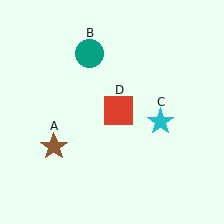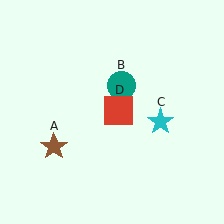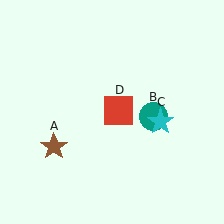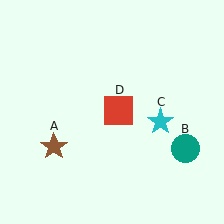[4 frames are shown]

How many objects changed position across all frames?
1 object changed position: teal circle (object B).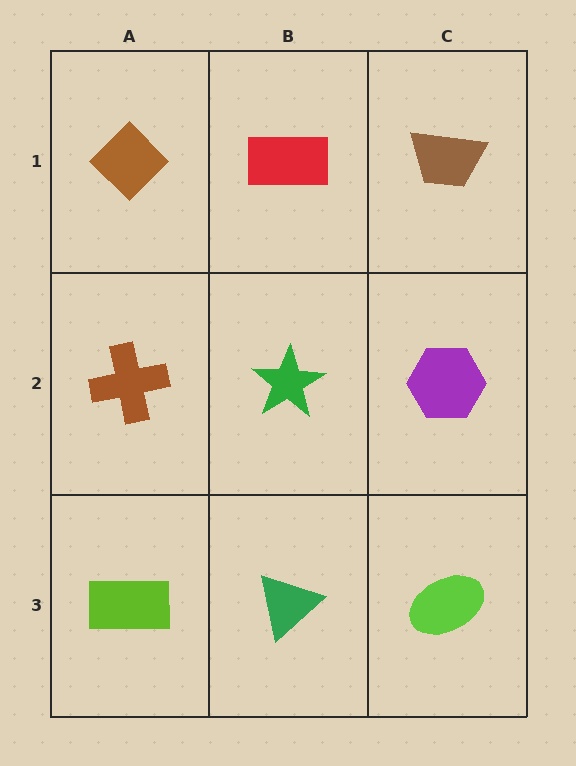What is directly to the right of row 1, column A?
A red rectangle.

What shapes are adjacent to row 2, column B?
A red rectangle (row 1, column B), a green triangle (row 3, column B), a brown cross (row 2, column A), a purple hexagon (row 2, column C).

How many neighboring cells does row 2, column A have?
3.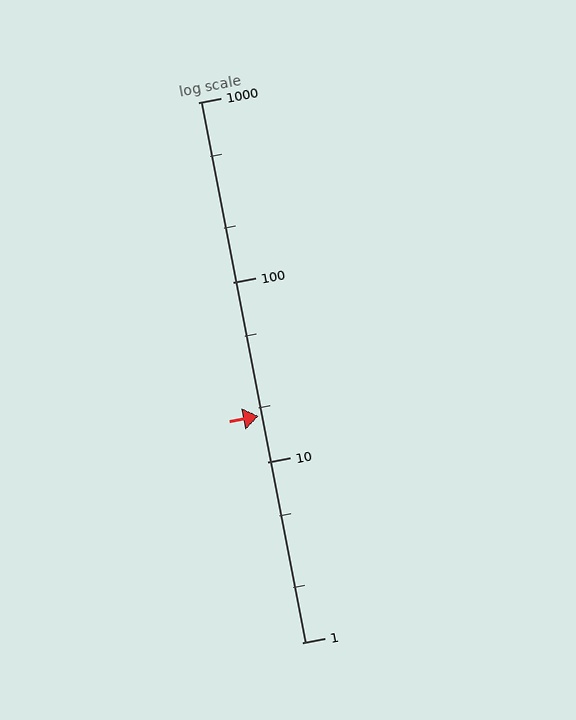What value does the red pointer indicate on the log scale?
The pointer indicates approximately 18.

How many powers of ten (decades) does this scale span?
The scale spans 3 decades, from 1 to 1000.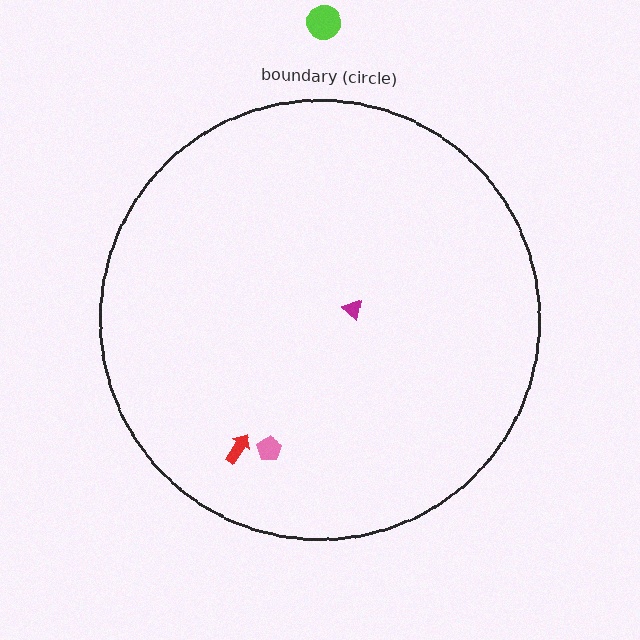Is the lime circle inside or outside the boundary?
Outside.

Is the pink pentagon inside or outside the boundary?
Inside.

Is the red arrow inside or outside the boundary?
Inside.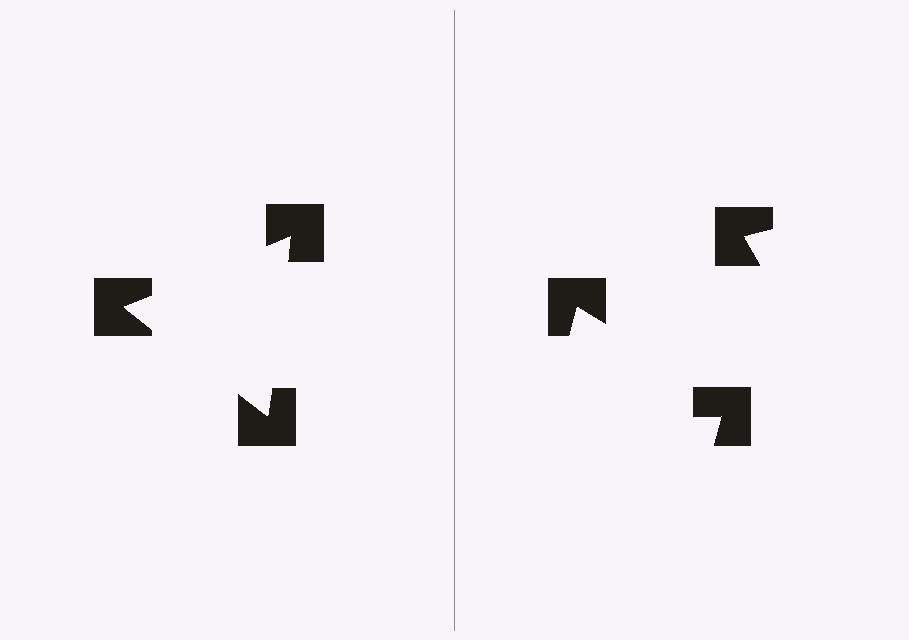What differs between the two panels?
The notched squares are positioned identically on both sides; only the wedge orientations differ. On the left they align to a triangle; on the right they are misaligned.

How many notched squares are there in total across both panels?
6 — 3 on each side.